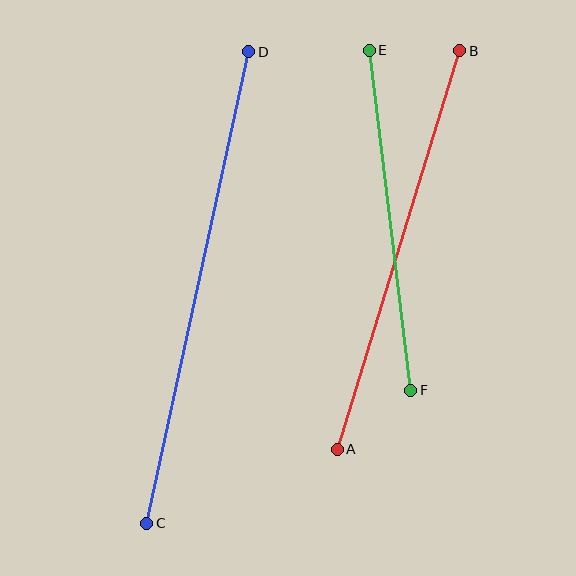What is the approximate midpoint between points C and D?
The midpoint is at approximately (198, 288) pixels.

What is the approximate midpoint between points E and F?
The midpoint is at approximately (390, 220) pixels.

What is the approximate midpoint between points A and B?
The midpoint is at approximately (399, 250) pixels.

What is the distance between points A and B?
The distance is approximately 417 pixels.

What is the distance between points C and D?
The distance is approximately 482 pixels.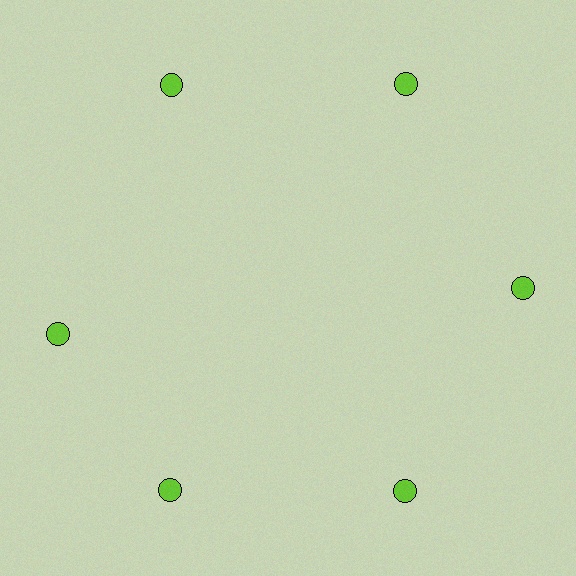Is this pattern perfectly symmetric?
No. The 6 lime circles are arranged in a ring, but one element near the 9 o'clock position is rotated out of alignment along the ring, breaking the 6-fold rotational symmetry.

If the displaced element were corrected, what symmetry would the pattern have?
It would have 6-fold rotational symmetry — the pattern would map onto itself every 60 degrees.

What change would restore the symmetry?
The symmetry would be restored by rotating it back into even spacing with its neighbors so that all 6 circles sit at equal angles and equal distance from the center.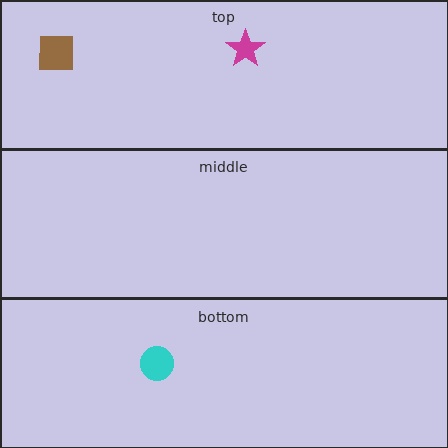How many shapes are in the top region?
2.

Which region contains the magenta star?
The top region.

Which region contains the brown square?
The top region.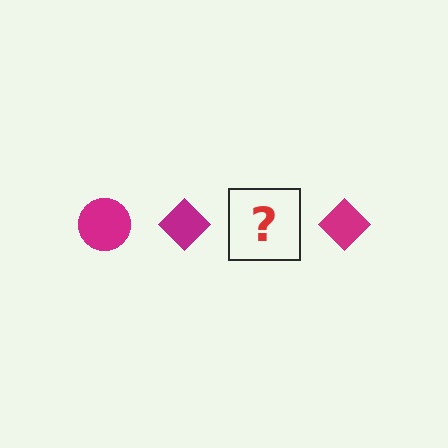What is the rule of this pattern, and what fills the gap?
The rule is that the pattern cycles through circle, diamond shapes in magenta. The gap should be filled with a magenta circle.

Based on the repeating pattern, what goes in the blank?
The blank should be a magenta circle.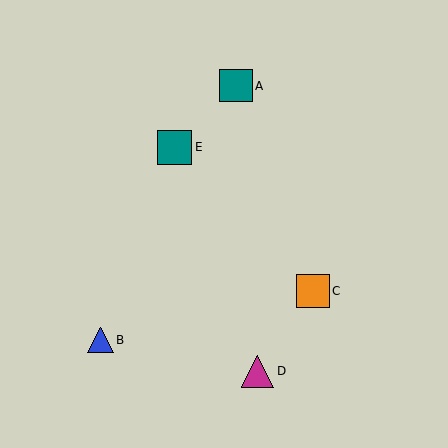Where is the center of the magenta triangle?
The center of the magenta triangle is at (258, 371).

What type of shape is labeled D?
Shape D is a magenta triangle.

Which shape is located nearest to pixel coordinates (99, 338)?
The blue triangle (labeled B) at (100, 340) is nearest to that location.